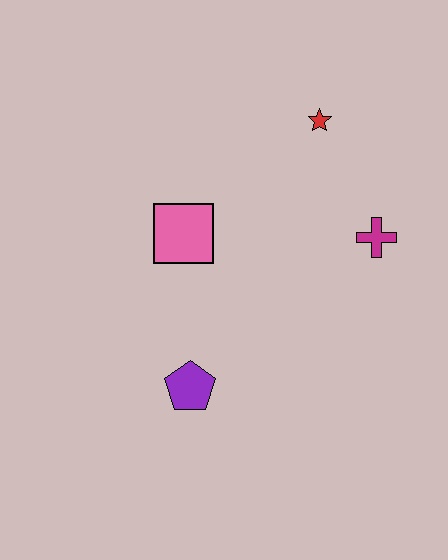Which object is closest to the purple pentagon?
The pink square is closest to the purple pentagon.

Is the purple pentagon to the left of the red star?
Yes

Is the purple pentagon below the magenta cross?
Yes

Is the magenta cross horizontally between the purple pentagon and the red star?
No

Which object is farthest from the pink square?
The magenta cross is farthest from the pink square.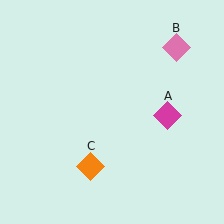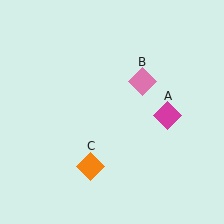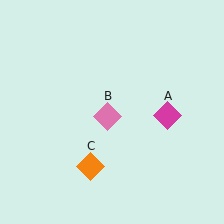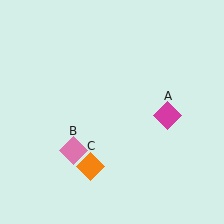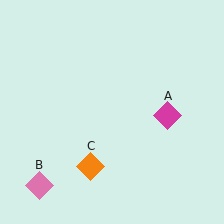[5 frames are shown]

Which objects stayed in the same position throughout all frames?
Magenta diamond (object A) and orange diamond (object C) remained stationary.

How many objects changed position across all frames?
1 object changed position: pink diamond (object B).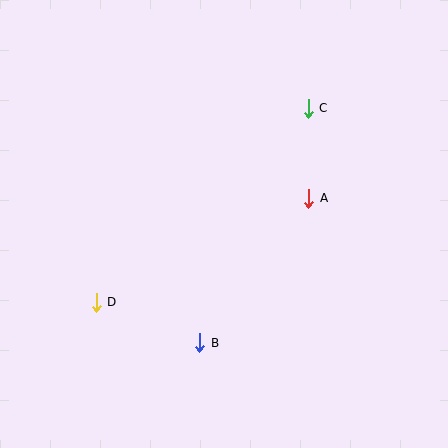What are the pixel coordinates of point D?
Point D is at (96, 302).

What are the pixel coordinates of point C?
Point C is at (308, 108).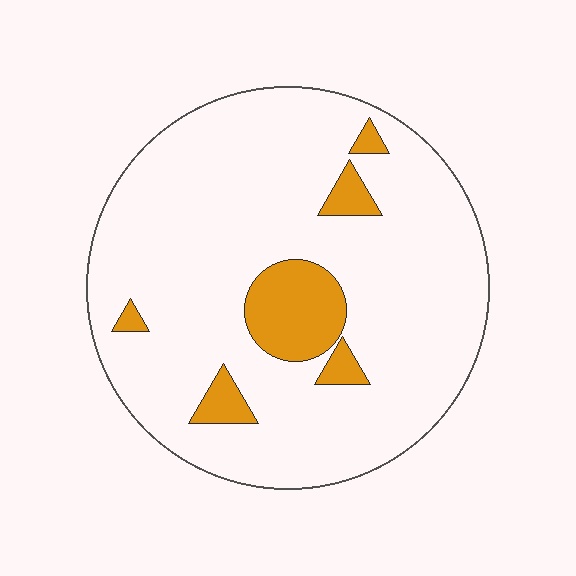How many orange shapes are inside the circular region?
6.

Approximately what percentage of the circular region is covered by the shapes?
Approximately 10%.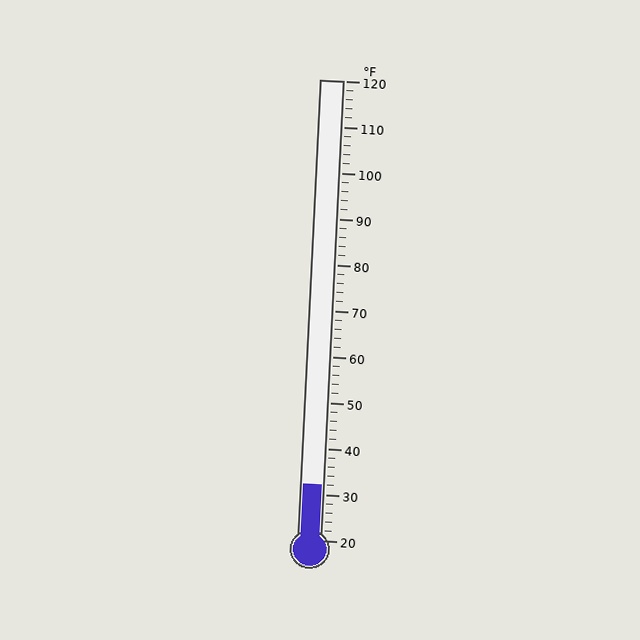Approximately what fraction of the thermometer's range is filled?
The thermometer is filled to approximately 10% of its range.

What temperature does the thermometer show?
The thermometer shows approximately 32°F.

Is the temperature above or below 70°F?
The temperature is below 70°F.